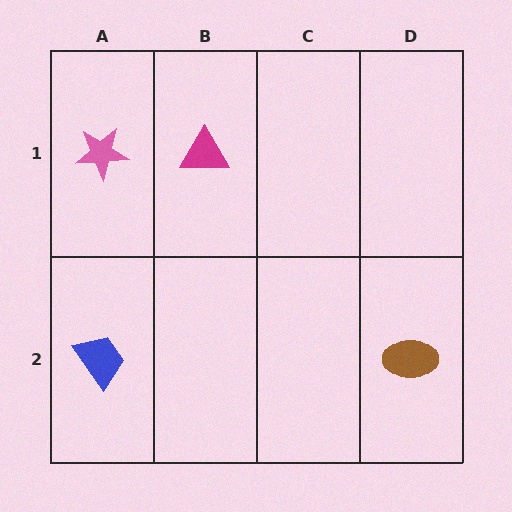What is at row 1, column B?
A magenta triangle.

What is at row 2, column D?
A brown ellipse.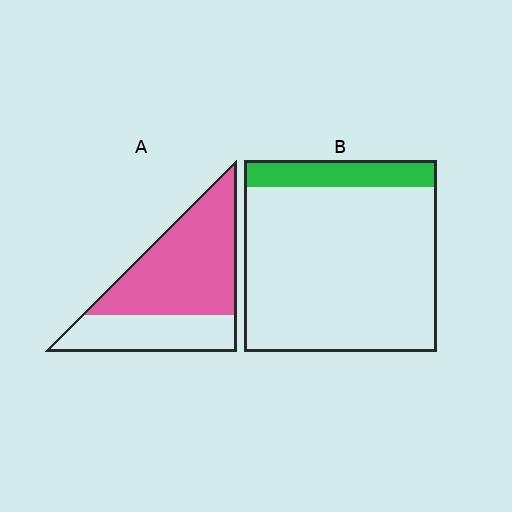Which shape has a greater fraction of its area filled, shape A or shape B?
Shape A.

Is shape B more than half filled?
No.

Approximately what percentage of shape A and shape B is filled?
A is approximately 65% and B is approximately 15%.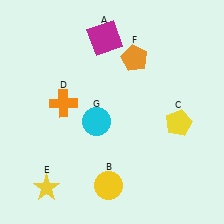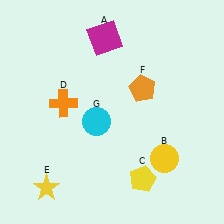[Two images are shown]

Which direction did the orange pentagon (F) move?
The orange pentagon (F) moved down.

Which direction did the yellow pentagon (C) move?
The yellow pentagon (C) moved down.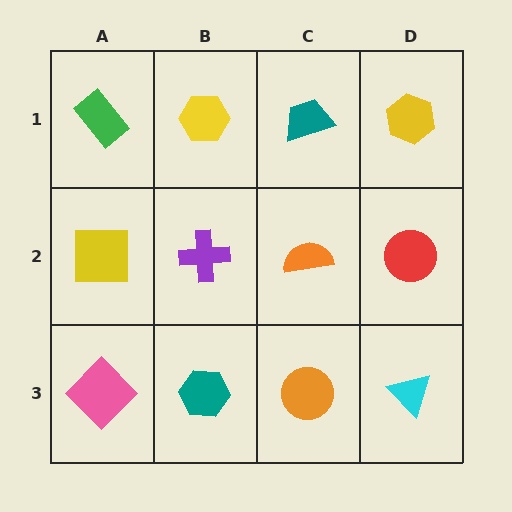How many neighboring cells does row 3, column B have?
3.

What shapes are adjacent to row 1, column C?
An orange semicircle (row 2, column C), a yellow hexagon (row 1, column B), a yellow hexagon (row 1, column D).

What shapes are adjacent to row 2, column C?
A teal trapezoid (row 1, column C), an orange circle (row 3, column C), a purple cross (row 2, column B), a red circle (row 2, column D).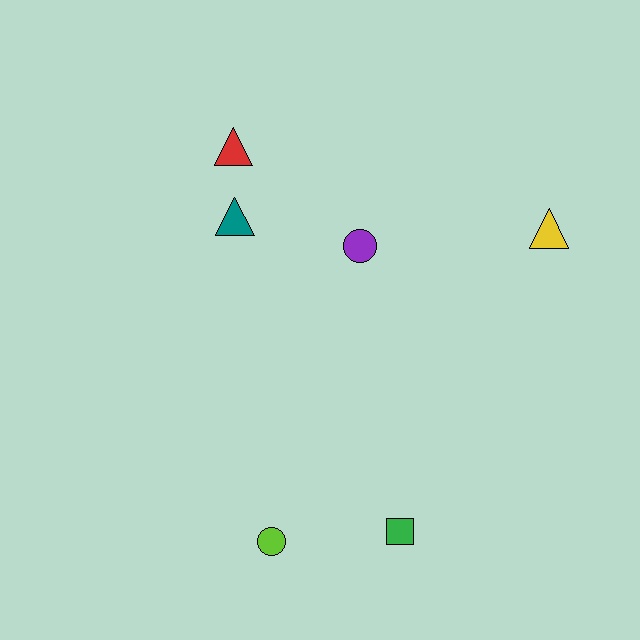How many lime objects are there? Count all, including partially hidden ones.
There is 1 lime object.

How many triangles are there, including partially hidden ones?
There are 3 triangles.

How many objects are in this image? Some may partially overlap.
There are 6 objects.